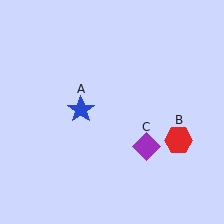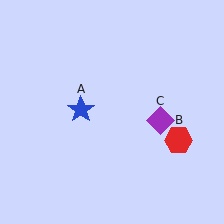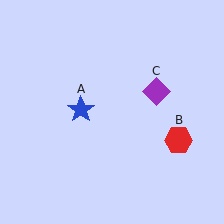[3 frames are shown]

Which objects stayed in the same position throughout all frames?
Blue star (object A) and red hexagon (object B) remained stationary.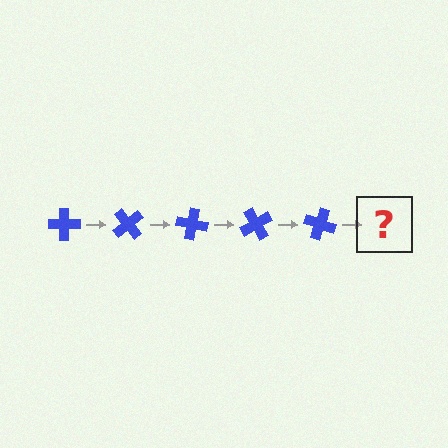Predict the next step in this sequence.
The next step is a blue cross rotated 250 degrees.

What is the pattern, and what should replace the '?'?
The pattern is that the cross rotates 50 degrees each step. The '?' should be a blue cross rotated 250 degrees.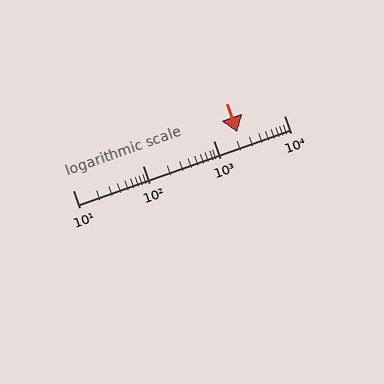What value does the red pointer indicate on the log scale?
The pointer indicates approximately 2200.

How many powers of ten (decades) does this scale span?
The scale spans 3 decades, from 10 to 10000.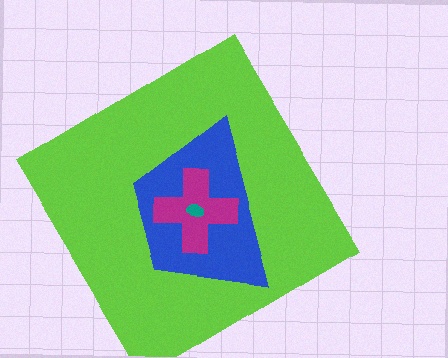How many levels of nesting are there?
4.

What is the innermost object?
The teal ellipse.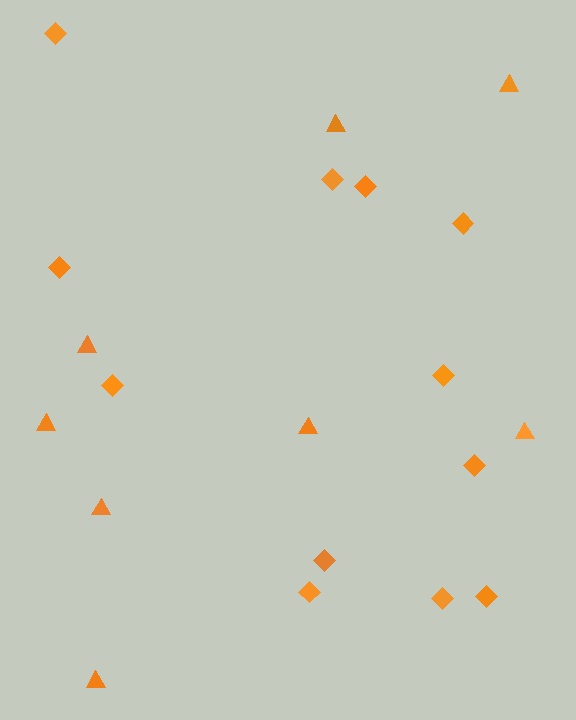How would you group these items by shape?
There are 2 groups: one group of diamonds (12) and one group of triangles (8).